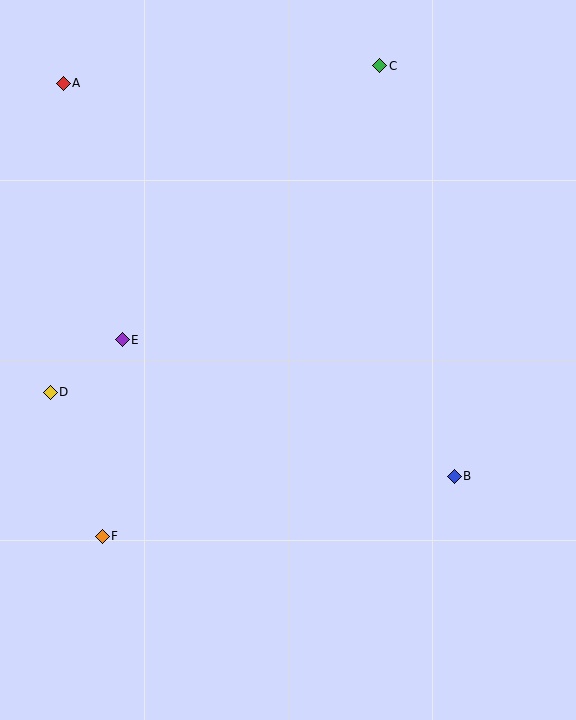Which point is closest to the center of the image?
Point E at (122, 340) is closest to the center.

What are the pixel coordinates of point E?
Point E is at (122, 340).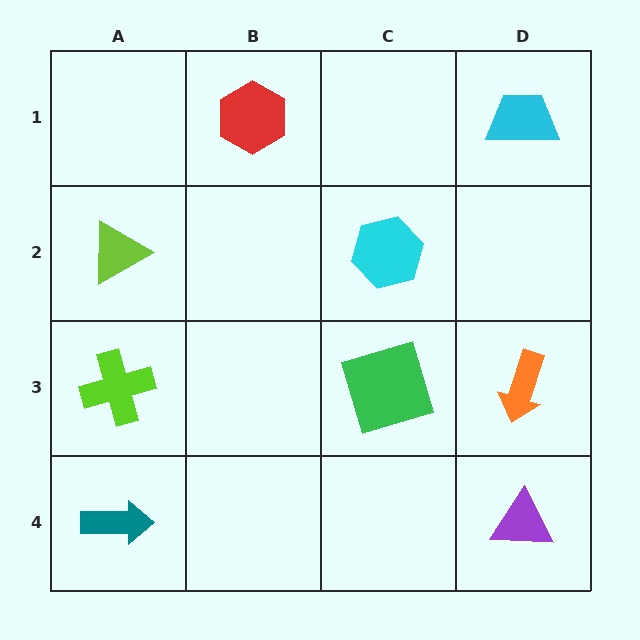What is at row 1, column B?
A red hexagon.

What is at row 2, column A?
A lime triangle.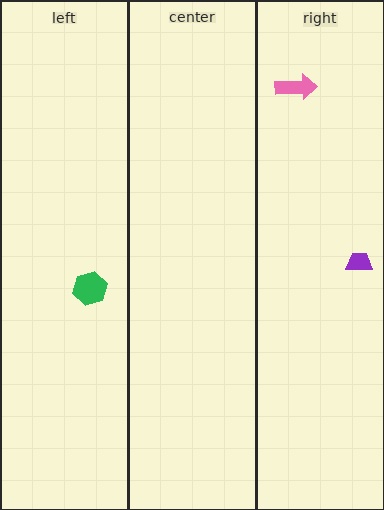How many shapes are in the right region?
2.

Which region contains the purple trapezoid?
The right region.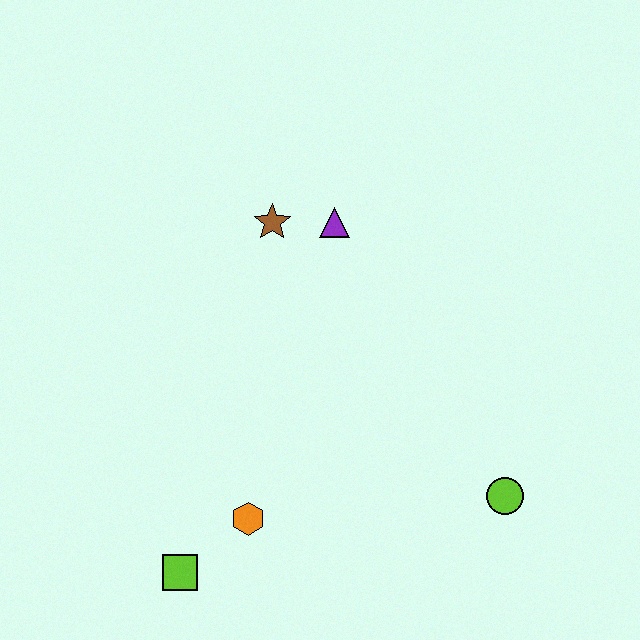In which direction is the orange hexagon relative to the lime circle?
The orange hexagon is to the left of the lime circle.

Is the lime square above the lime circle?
No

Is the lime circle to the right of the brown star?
Yes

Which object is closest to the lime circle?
The orange hexagon is closest to the lime circle.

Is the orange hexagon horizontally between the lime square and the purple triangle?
Yes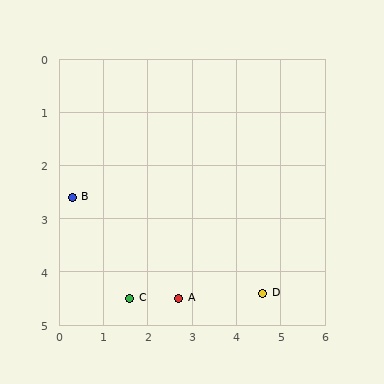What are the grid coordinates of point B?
Point B is at approximately (0.3, 2.6).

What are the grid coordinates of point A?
Point A is at approximately (2.7, 4.5).